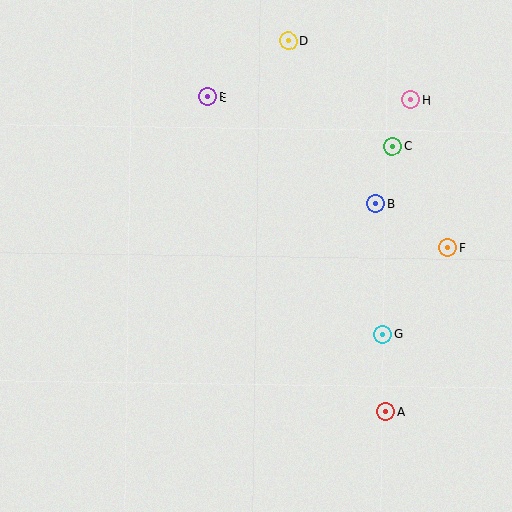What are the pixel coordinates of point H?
Point H is at (411, 100).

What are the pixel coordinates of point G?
Point G is at (382, 334).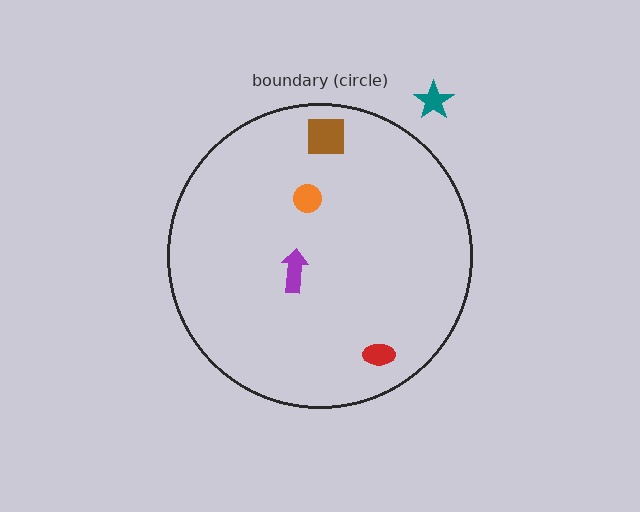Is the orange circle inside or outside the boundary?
Inside.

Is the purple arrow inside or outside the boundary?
Inside.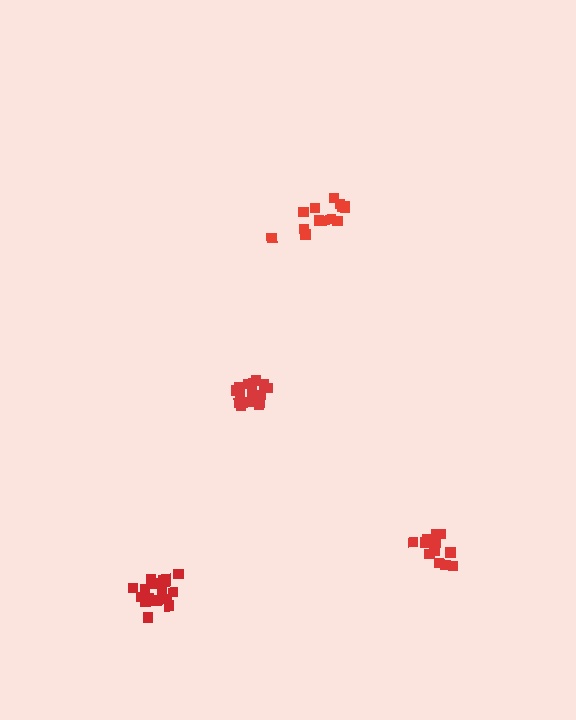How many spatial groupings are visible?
There are 4 spatial groupings.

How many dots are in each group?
Group 1: 14 dots, Group 2: 18 dots, Group 3: 14 dots, Group 4: 16 dots (62 total).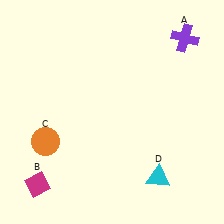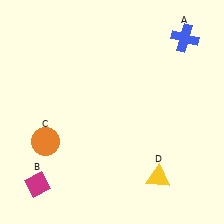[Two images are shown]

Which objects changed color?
A changed from purple to blue. D changed from cyan to yellow.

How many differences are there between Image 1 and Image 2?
There are 2 differences between the two images.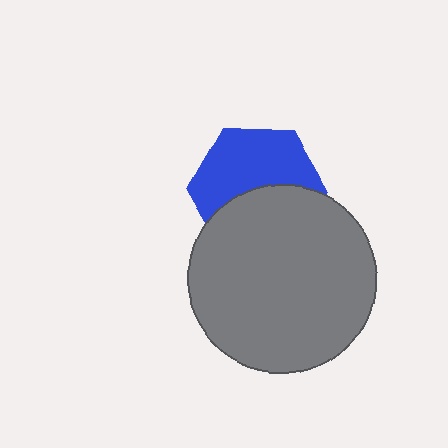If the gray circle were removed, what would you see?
You would see the complete blue hexagon.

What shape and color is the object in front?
The object in front is a gray circle.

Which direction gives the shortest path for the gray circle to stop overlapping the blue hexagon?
Moving down gives the shortest separation.